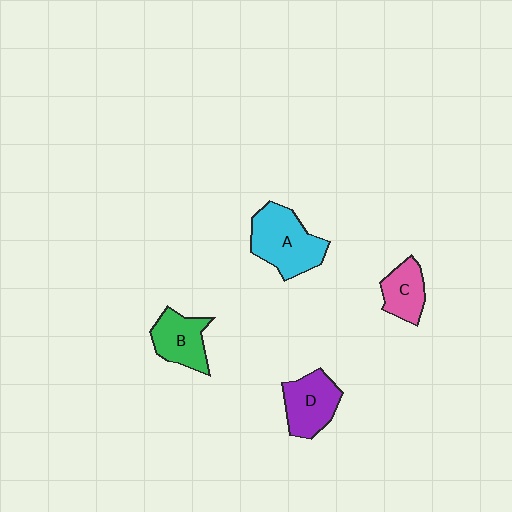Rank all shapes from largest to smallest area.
From largest to smallest: A (cyan), D (purple), B (green), C (pink).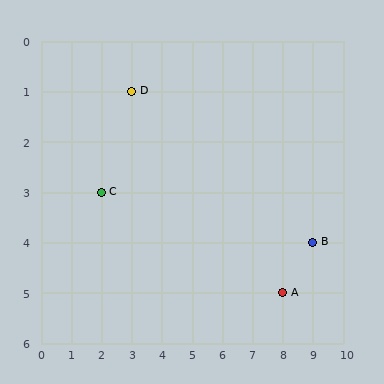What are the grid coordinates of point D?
Point D is at grid coordinates (3, 1).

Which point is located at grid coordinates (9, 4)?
Point B is at (9, 4).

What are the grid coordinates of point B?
Point B is at grid coordinates (9, 4).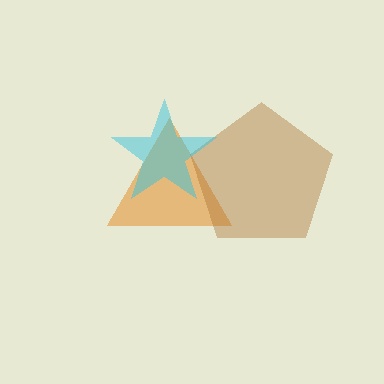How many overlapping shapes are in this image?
There are 3 overlapping shapes in the image.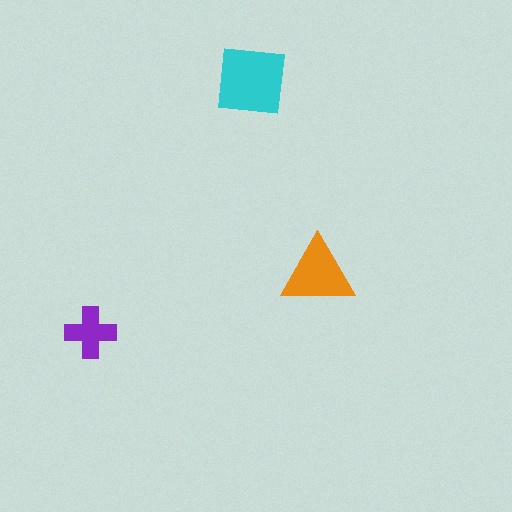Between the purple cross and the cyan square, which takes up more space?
The cyan square.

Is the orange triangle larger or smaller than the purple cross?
Larger.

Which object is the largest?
The cyan square.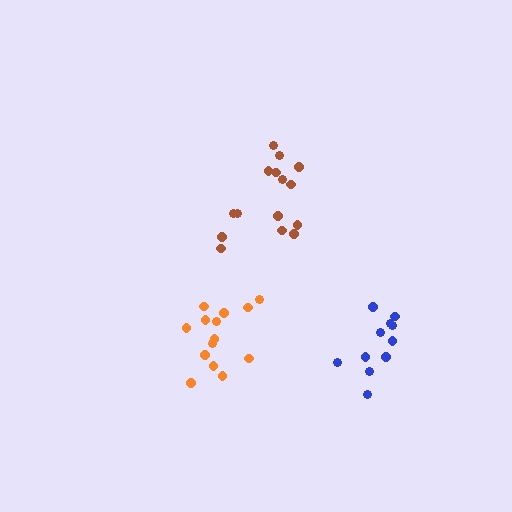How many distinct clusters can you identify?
There are 3 distinct clusters.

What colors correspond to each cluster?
The clusters are colored: brown, orange, blue.